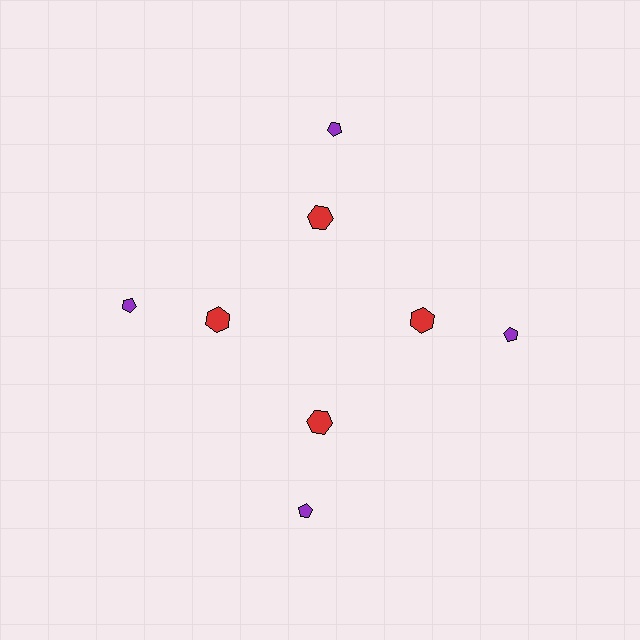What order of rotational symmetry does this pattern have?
This pattern has 4-fold rotational symmetry.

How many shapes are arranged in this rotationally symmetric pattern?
There are 8 shapes, arranged in 4 groups of 2.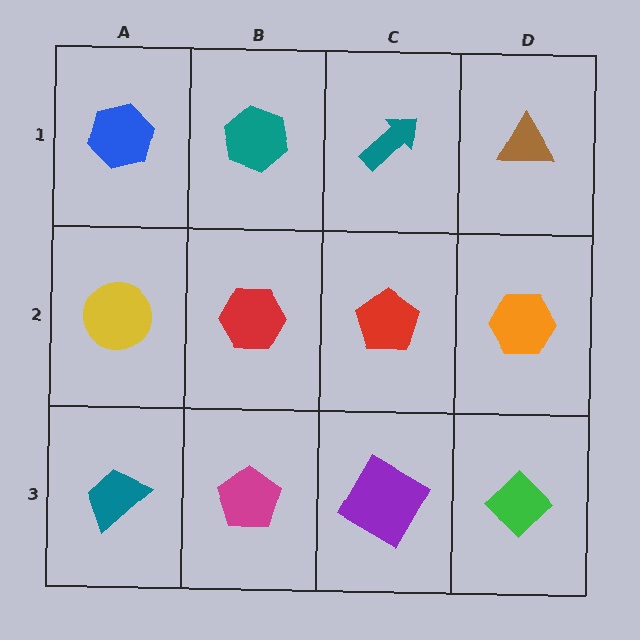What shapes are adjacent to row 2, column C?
A teal arrow (row 1, column C), a purple diamond (row 3, column C), a red hexagon (row 2, column B), an orange hexagon (row 2, column D).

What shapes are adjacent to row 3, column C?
A red pentagon (row 2, column C), a magenta pentagon (row 3, column B), a green diamond (row 3, column D).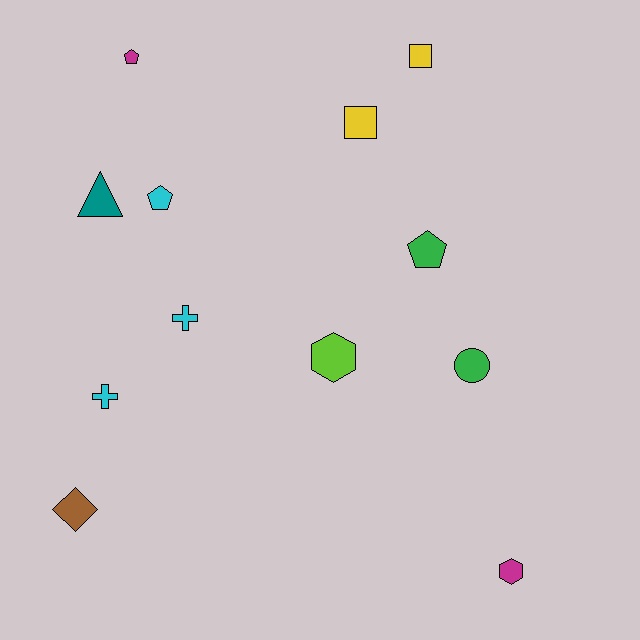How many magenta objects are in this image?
There are 2 magenta objects.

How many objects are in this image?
There are 12 objects.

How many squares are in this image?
There are 2 squares.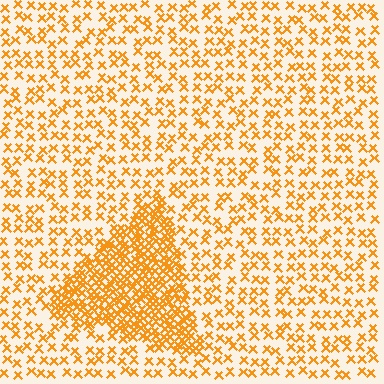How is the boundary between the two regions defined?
The boundary is defined by a change in element density (approximately 2.7x ratio). All elements are the same color, size, and shape.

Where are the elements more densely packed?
The elements are more densely packed inside the triangle boundary.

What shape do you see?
I see a triangle.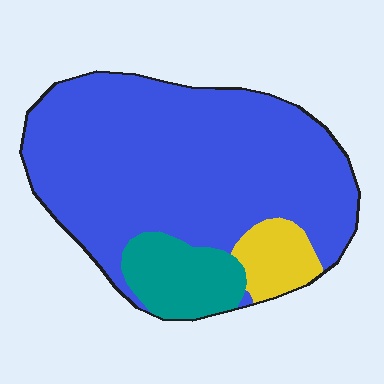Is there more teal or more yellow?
Teal.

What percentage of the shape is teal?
Teal covers 13% of the shape.